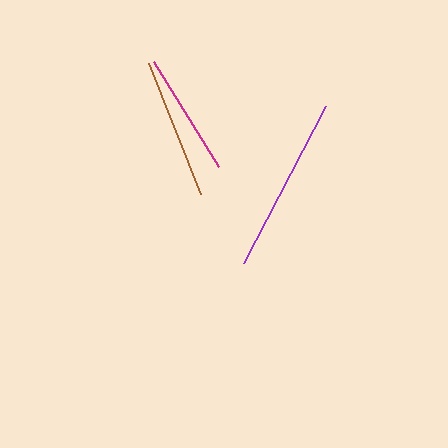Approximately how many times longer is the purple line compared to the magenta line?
The purple line is approximately 1.4 times the length of the magenta line.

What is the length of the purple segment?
The purple segment is approximately 178 pixels long.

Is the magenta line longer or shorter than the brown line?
The brown line is longer than the magenta line.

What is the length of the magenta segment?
The magenta segment is approximately 124 pixels long.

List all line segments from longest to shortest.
From longest to shortest: purple, brown, magenta.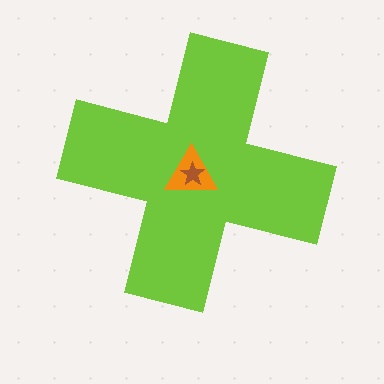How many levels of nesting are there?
3.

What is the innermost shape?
The brown star.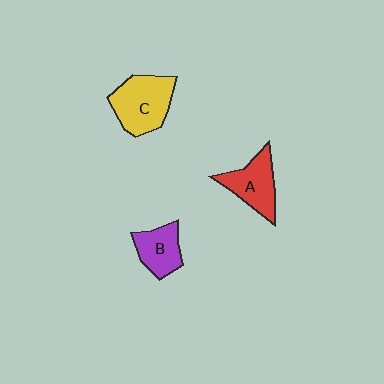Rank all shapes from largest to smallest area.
From largest to smallest: C (yellow), A (red), B (purple).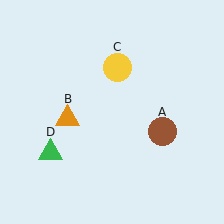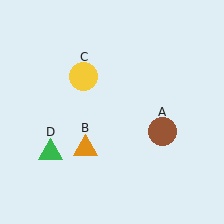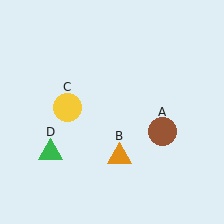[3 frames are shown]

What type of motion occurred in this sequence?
The orange triangle (object B), yellow circle (object C) rotated counterclockwise around the center of the scene.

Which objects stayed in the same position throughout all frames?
Brown circle (object A) and green triangle (object D) remained stationary.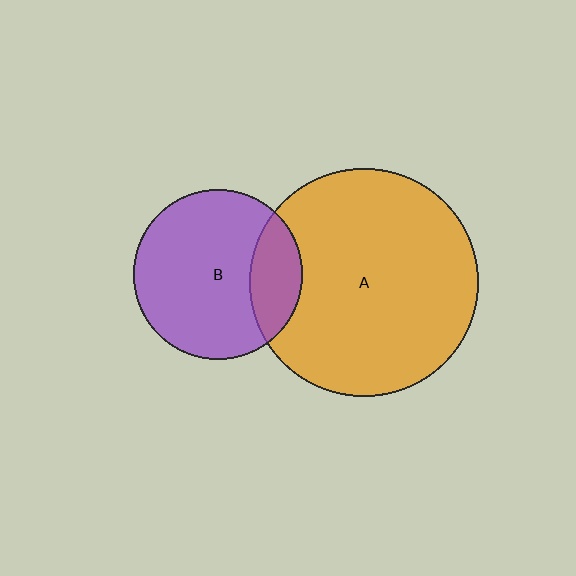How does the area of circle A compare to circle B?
Approximately 1.8 times.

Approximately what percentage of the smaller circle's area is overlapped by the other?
Approximately 20%.